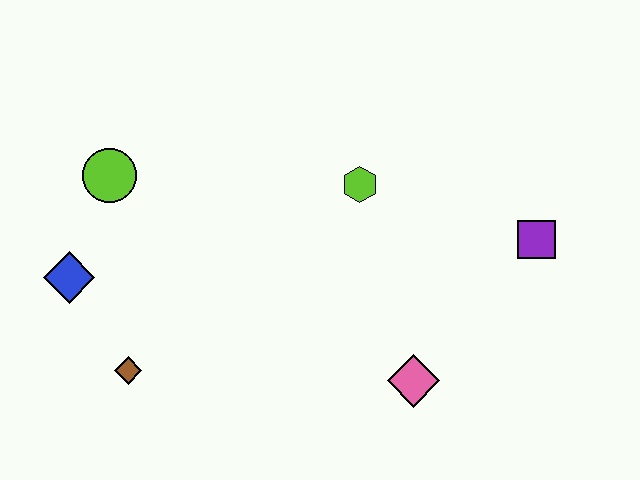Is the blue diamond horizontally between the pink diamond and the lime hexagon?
No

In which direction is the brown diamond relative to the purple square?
The brown diamond is to the left of the purple square.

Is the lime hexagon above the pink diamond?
Yes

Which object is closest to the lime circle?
The blue diamond is closest to the lime circle.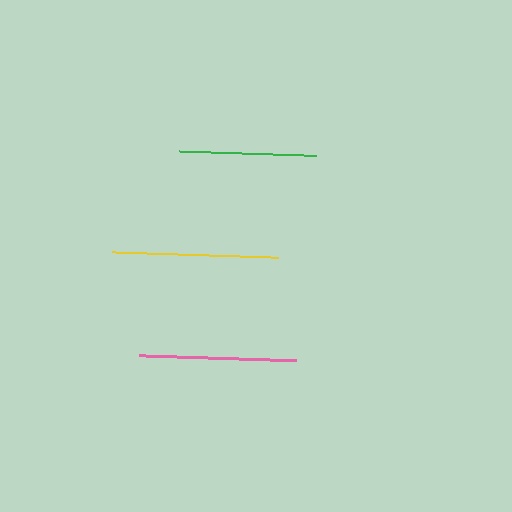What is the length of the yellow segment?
The yellow segment is approximately 166 pixels long.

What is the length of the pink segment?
The pink segment is approximately 157 pixels long.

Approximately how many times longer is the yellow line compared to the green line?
The yellow line is approximately 1.2 times the length of the green line.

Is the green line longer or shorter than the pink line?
The pink line is longer than the green line.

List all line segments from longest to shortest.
From longest to shortest: yellow, pink, green.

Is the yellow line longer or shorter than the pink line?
The yellow line is longer than the pink line.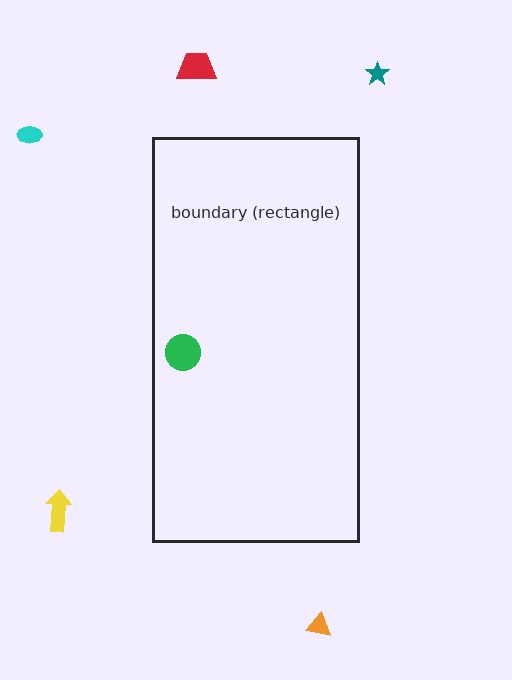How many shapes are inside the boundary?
1 inside, 5 outside.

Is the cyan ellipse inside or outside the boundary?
Outside.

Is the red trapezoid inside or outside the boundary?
Outside.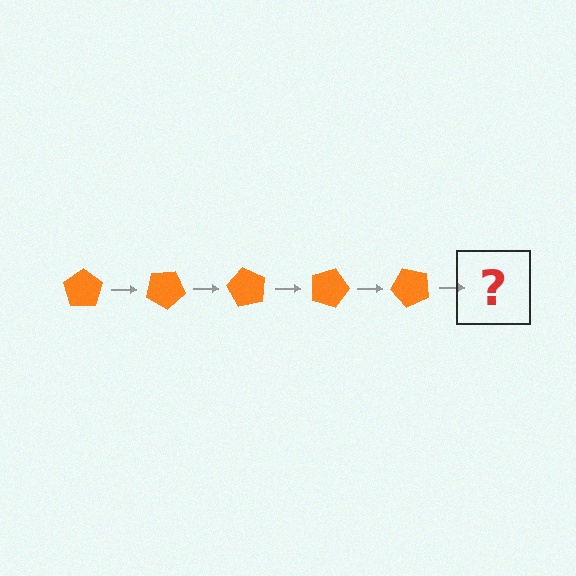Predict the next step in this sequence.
The next step is an orange pentagon rotated 150 degrees.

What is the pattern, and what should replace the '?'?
The pattern is that the pentagon rotates 30 degrees each step. The '?' should be an orange pentagon rotated 150 degrees.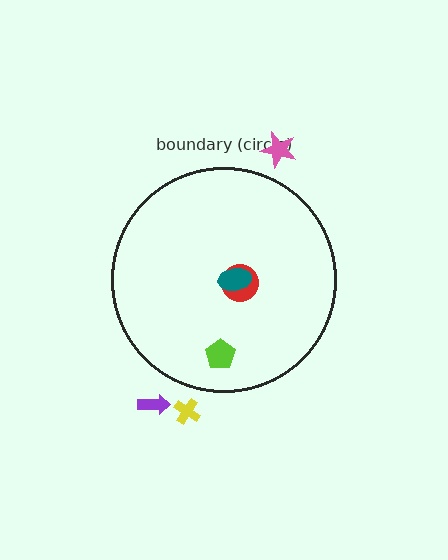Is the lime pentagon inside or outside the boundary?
Inside.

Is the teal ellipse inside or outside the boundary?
Inside.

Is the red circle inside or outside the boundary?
Inside.